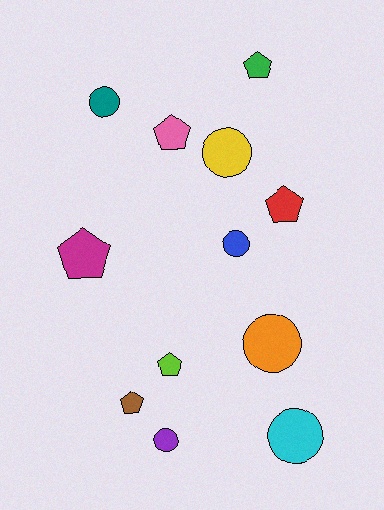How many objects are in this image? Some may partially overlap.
There are 12 objects.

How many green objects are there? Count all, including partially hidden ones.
There is 1 green object.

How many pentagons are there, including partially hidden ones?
There are 6 pentagons.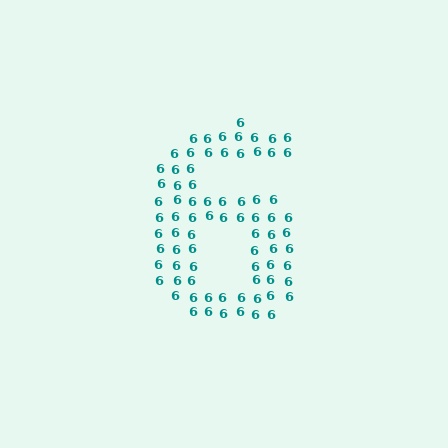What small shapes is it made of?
It is made of small digit 6's.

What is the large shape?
The large shape is the digit 6.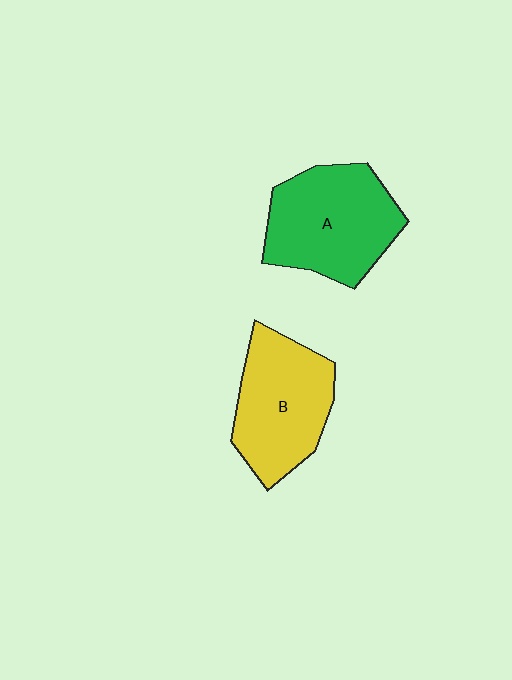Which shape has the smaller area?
Shape B (yellow).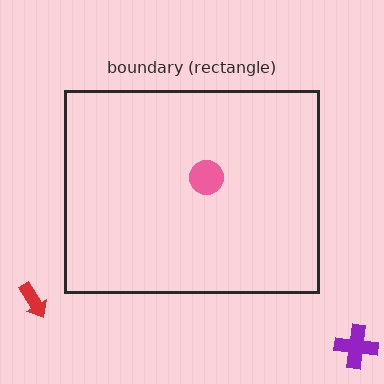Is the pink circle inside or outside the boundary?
Inside.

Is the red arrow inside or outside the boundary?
Outside.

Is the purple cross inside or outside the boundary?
Outside.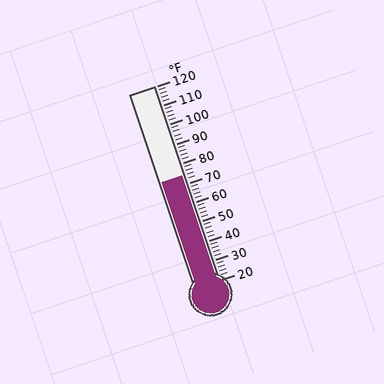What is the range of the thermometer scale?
The thermometer scale ranges from 20°F to 120°F.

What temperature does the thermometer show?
The thermometer shows approximately 74°F.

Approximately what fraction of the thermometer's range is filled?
The thermometer is filled to approximately 55% of its range.